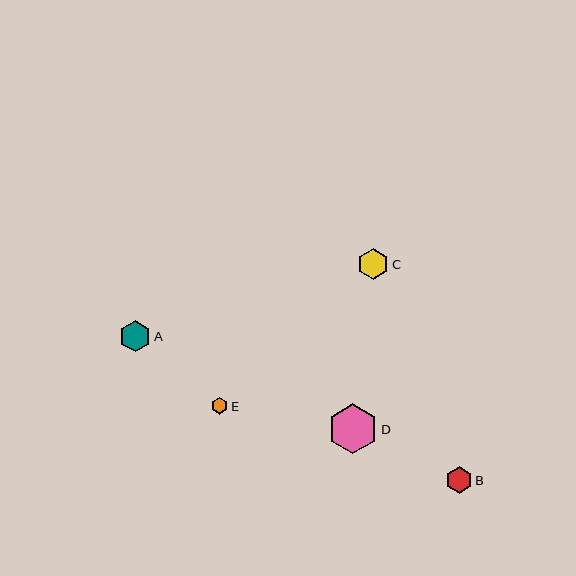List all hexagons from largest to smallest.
From largest to smallest: D, C, A, B, E.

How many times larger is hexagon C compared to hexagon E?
Hexagon C is approximately 1.9 times the size of hexagon E.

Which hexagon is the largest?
Hexagon D is the largest with a size of approximately 50 pixels.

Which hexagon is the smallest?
Hexagon E is the smallest with a size of approximately 17 pixels.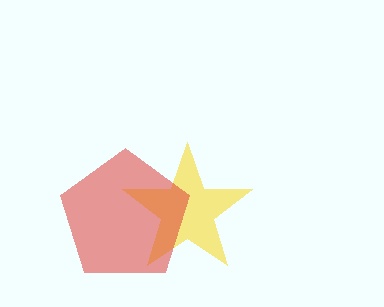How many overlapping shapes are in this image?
There are 2 overlapping shapes in the image.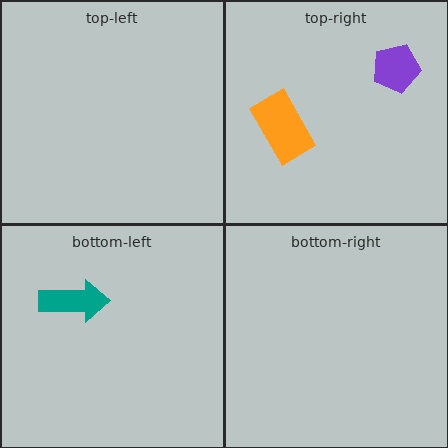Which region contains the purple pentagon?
The top-right region.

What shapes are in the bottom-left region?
The teal arrow.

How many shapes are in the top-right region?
2.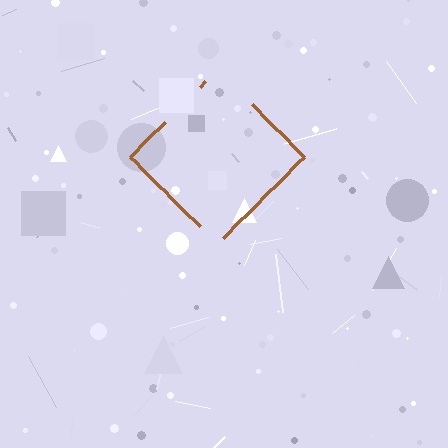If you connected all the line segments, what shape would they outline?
They would outline a diamond.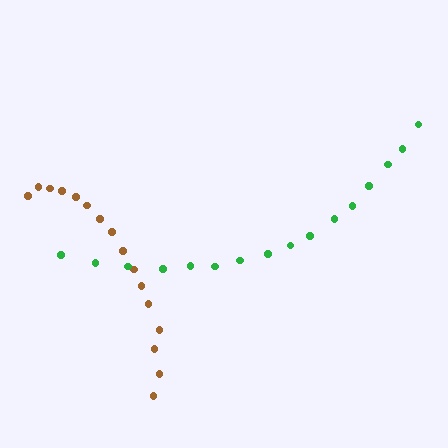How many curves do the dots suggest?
There are 2 distinct paths.